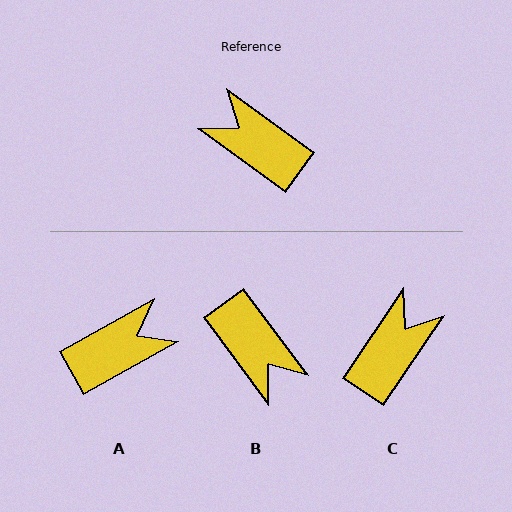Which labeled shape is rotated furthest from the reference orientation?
B, about 162 degrees away.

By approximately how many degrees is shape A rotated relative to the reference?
Approximately 115 degrees clockwise.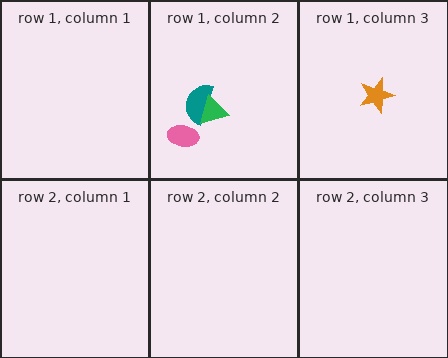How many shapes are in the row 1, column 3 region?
1.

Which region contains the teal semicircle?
The row 1, column 2 region.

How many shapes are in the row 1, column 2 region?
3.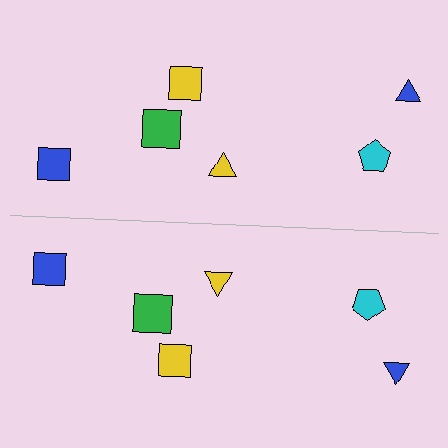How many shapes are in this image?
There are 12 shapes in this image.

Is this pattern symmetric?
Yes, this pattern has bilateral (reflection) symmetry.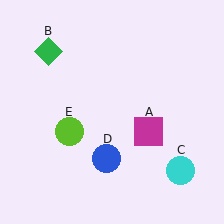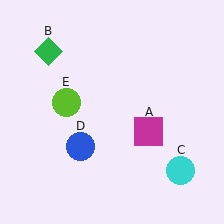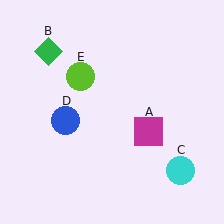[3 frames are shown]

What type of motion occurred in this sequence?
The blue circle (object D), lime circle (object E) rotated clockwise around the center of the scene.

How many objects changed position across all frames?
2 objects changed position: blue circle (object D), lime circle (object E).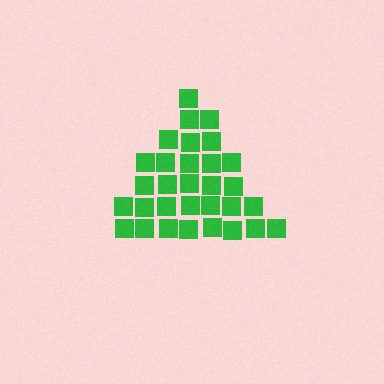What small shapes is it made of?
It is made of small squares.